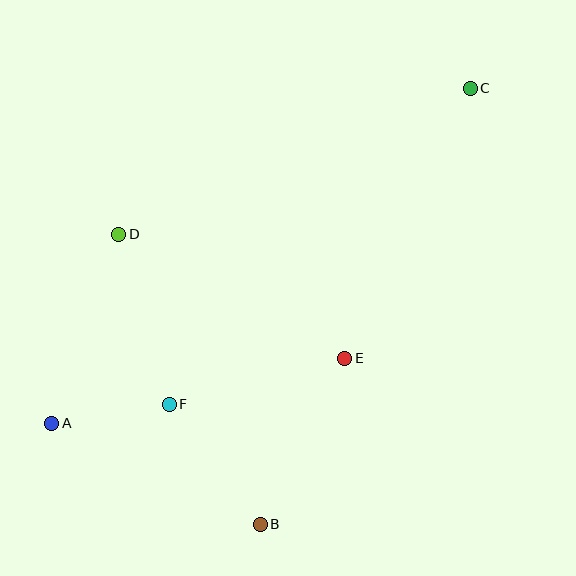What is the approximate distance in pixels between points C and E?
The distance between C and E is approximately 298 pixels.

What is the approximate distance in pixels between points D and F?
The distance between D and F is approximately 177 pixels.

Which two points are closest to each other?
Points A and F are closest to each other.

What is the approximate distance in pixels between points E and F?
The distance between E and F is approximately 181 pixels.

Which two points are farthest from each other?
Points A and C are farthest from each other.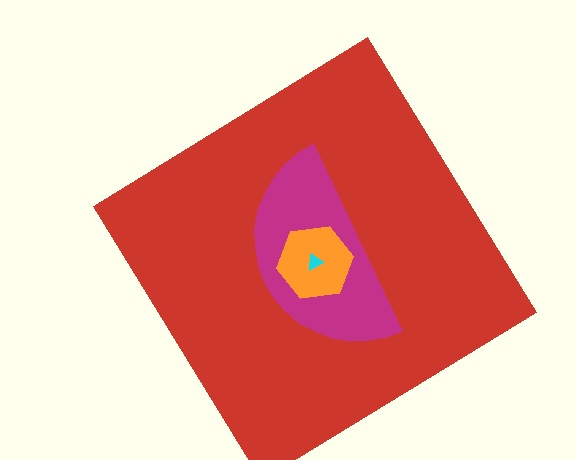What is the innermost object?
The cyan triangle.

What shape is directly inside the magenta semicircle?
The orange hexagon.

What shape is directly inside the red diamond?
The magenta semicircle.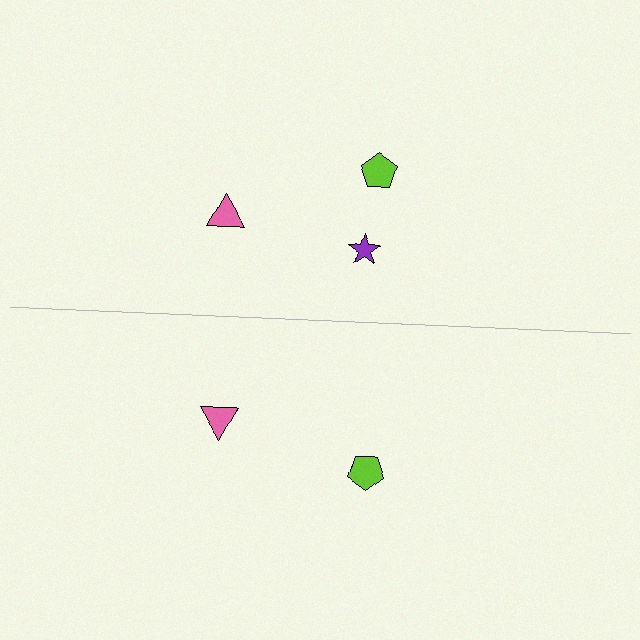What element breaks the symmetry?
A purple star is missing from the bottom side.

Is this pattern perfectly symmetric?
No, the pattern is not perfectly symmetric. A purple star is missing from the bottom side.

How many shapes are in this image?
There are 5 shapes in this image.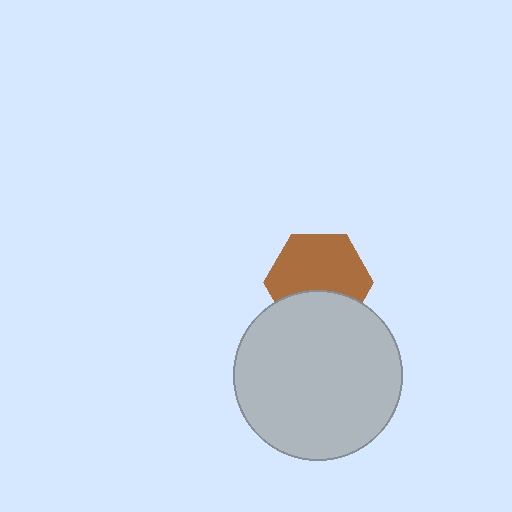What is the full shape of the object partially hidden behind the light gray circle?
The partially hidden object is a brown hexagon.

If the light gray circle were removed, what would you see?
You would see the complete brown hexagon.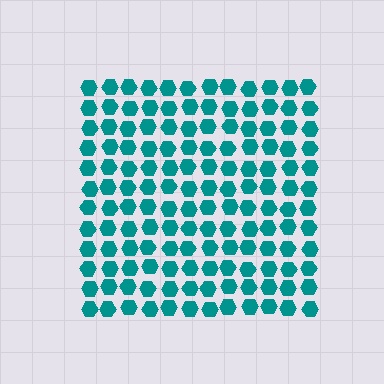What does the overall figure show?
The overall figure shows a square.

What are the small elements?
The small elements are hexagons.